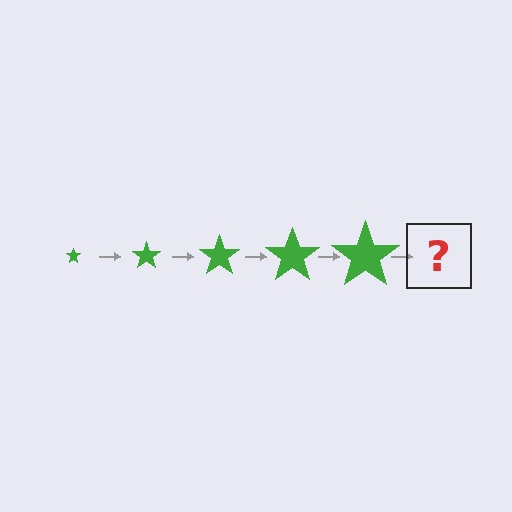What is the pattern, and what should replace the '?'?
The pattern is that the star gets progressively larger each step. The '?' should be a green star, larger than the previous one.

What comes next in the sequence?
The next element should be a green star, larger than the previous one.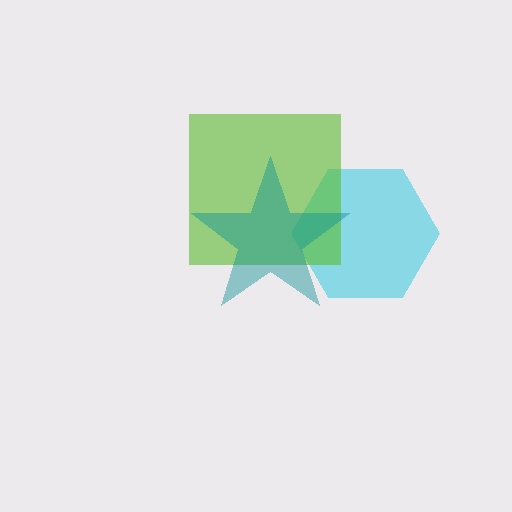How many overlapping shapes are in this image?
There are 3 overlapping shapes in the image.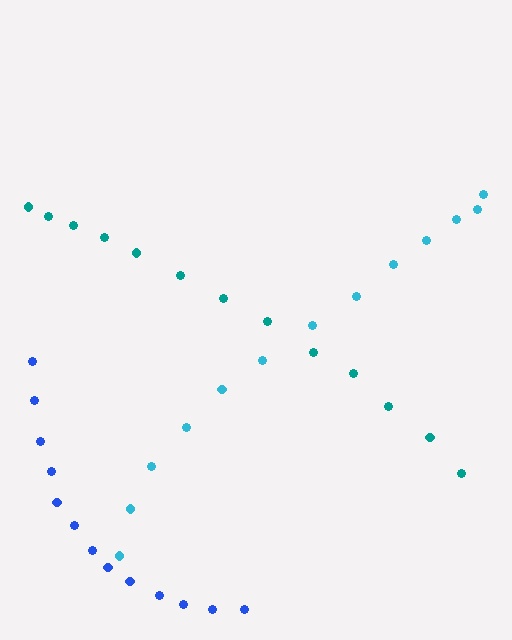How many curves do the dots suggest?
There are 3 distinct paths.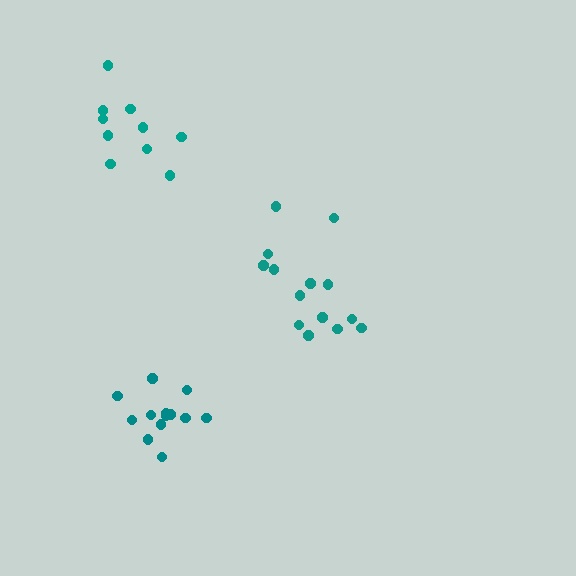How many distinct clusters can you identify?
There are 3 distinct clusters.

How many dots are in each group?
Group 1: 10 dots, Group 2: 14 dots, Group 3: 14 dots (38 total).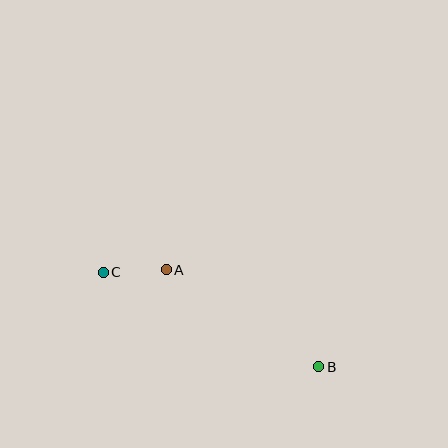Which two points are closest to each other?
Points A and C are closest to each other.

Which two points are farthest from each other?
Points B and C are farthest from each other.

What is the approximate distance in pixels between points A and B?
The distance between A and B is approximately 181 pixels.